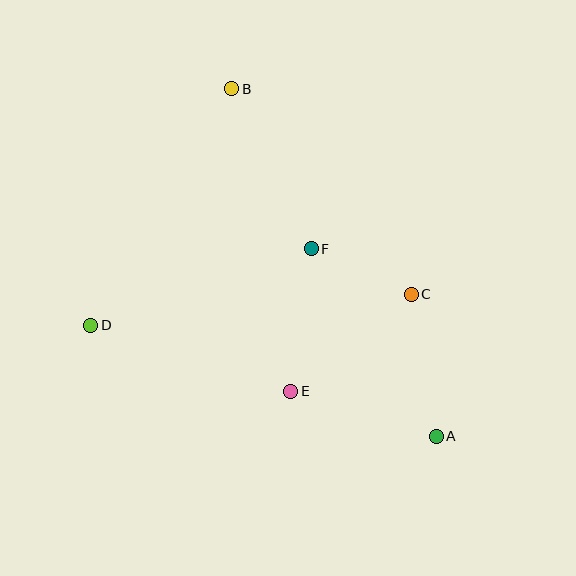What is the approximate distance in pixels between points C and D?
The distance between C and D is approximately 322 pixels.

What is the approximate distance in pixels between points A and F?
The distance between A and F is approximately 225 pixels.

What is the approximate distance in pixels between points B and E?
The distance between B and E is approximately 308 pixels.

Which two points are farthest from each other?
Points A and B are farthest from each other.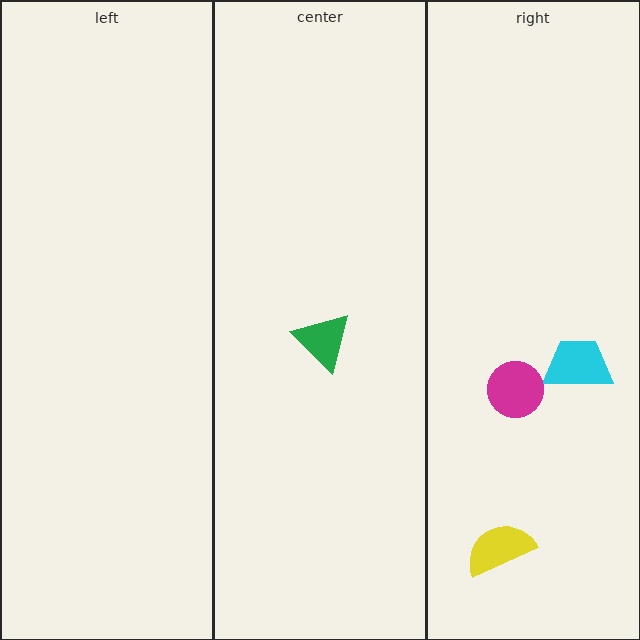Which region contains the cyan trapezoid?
The right region.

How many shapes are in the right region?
3.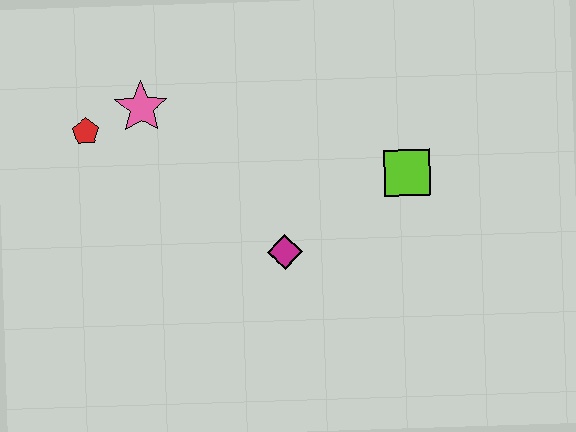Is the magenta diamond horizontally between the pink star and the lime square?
Yes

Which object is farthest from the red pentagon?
The lime square is farthest from the red pentagon.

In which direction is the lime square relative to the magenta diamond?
The lime square is to the right of the magenta diamond.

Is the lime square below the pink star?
Yes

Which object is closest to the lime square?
The magenta diamond is closest to the lime square.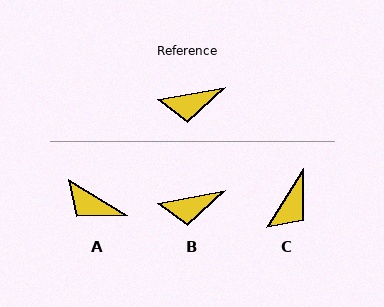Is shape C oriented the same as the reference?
No, it is off by about 47 degrees.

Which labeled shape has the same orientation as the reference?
B.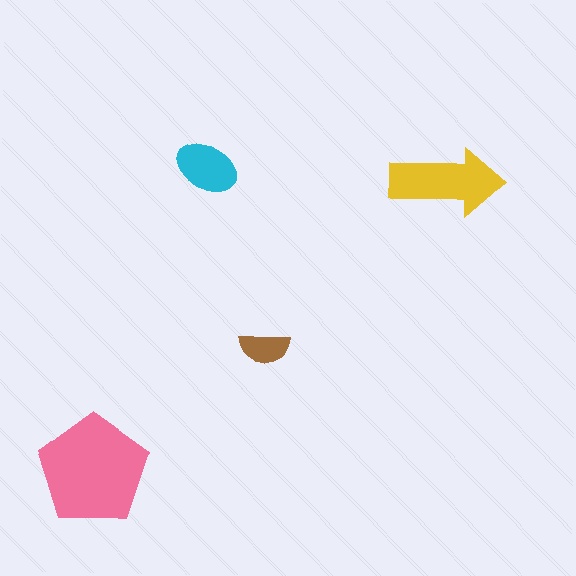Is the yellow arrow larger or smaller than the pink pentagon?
Smaller.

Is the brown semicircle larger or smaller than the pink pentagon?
Smaller.